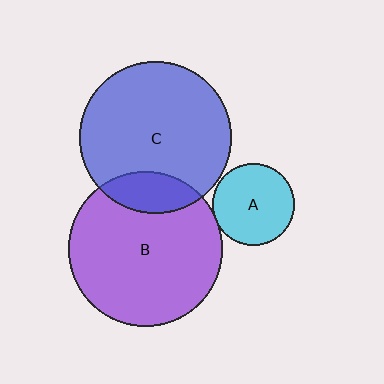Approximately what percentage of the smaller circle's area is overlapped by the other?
Approximately 5%.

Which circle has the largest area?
Circle B (purple).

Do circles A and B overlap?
Yes.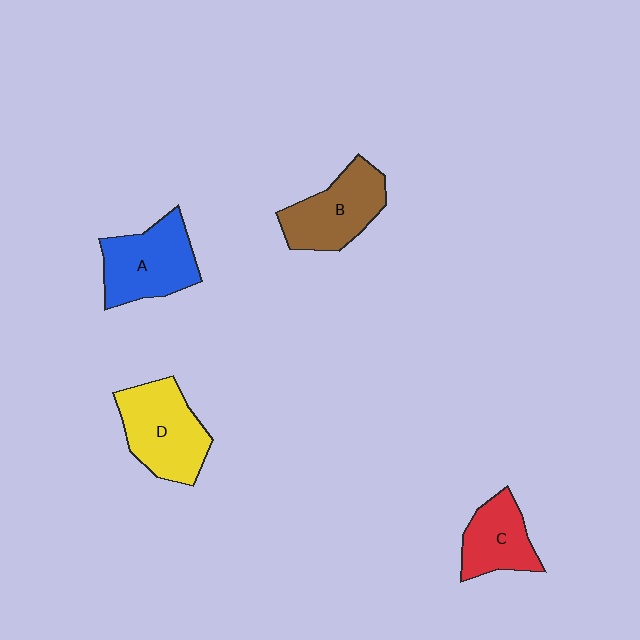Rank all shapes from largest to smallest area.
From largest to smallest: D (yellow), A (blue), B (brown), C (red).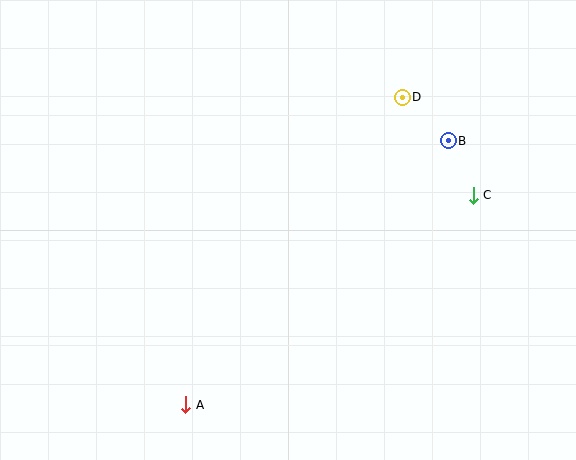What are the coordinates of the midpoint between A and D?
The midpoint between A and D is at (294, 251).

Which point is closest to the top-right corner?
Point B is closest to the top-right corner.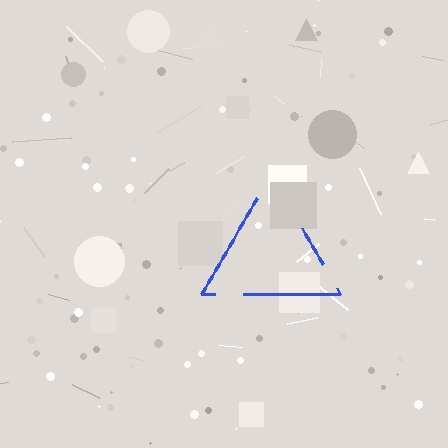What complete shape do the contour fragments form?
The contour fragments form a triangle.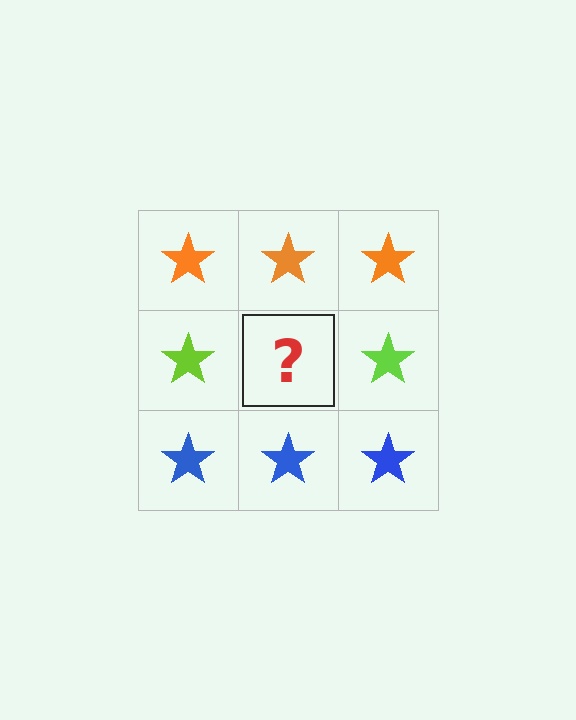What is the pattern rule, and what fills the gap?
The rule is that each row has a consistent color. The gap should be filled with a lime star.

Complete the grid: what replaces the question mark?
The question mark should be replaced with a lime star.